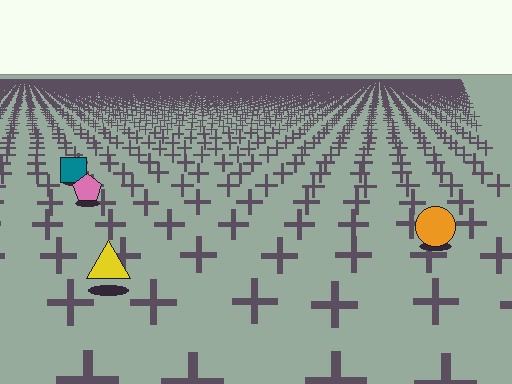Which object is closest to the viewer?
The yellow triangle is closest. The texture marks near it are larger and more spread out.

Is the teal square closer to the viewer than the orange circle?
No. The orange circle is closer — you can tell from the texture gradient: the ground texture is coarser near it.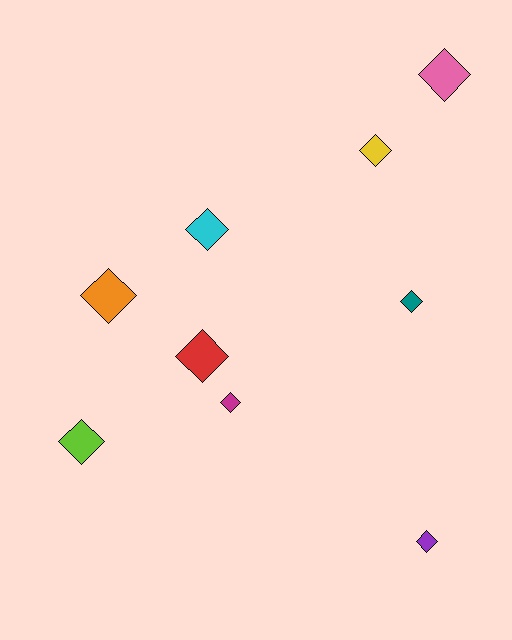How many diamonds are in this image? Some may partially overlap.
There are 9 diamonds.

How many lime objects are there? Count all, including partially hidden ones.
There is 1 lime object.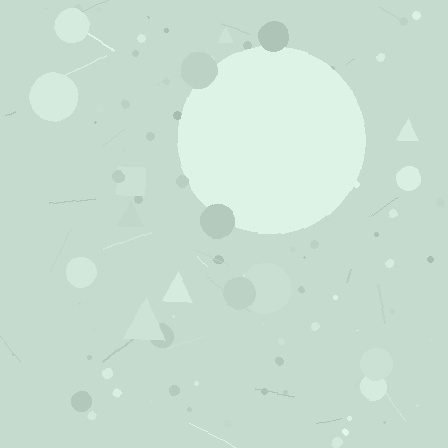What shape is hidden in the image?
A circle is hidden in the image.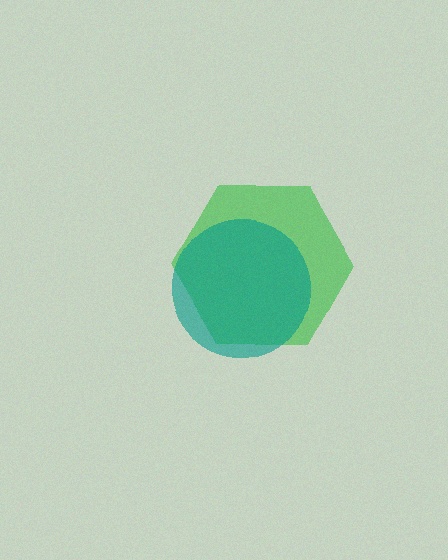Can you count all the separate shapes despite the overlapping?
Yes, there are 2 separate shapes.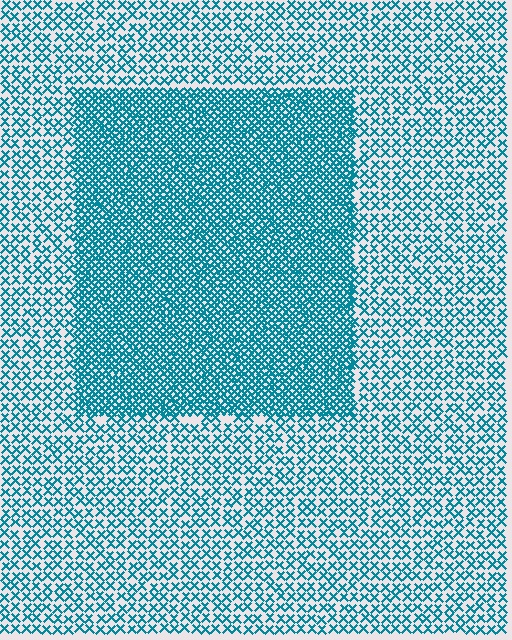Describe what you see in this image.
The image contains small teal elements arranged at two different densities. A rectangle-shaped region is visible where the elements are more densely packed than the surrounding area.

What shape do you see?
I see a rectangle.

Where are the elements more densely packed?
The elements are more densely packed inside the rectangle boundary.